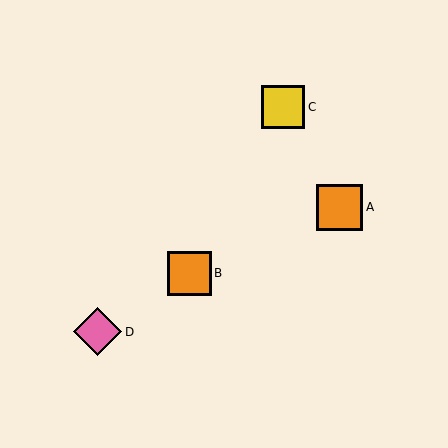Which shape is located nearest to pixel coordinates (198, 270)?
The orange square (labeled B) at (189, 273) is nearest to that location.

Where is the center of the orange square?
The center of the orange square is at (340, 207).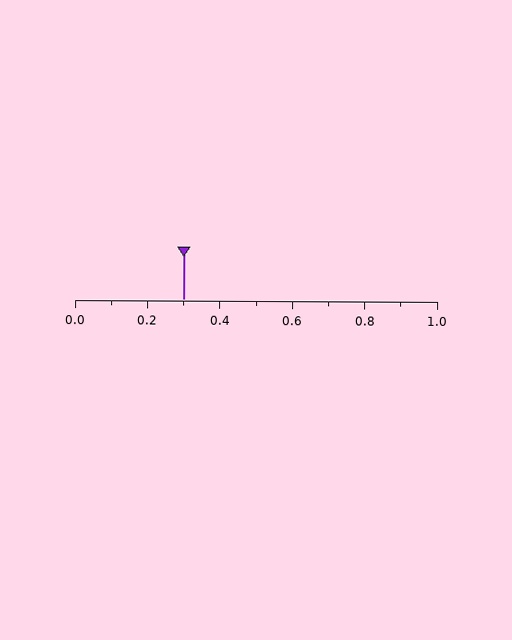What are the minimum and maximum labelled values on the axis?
The axis runs from 0.0 to 1.0.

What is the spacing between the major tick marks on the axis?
The major ticks are spaced 0.2 apart.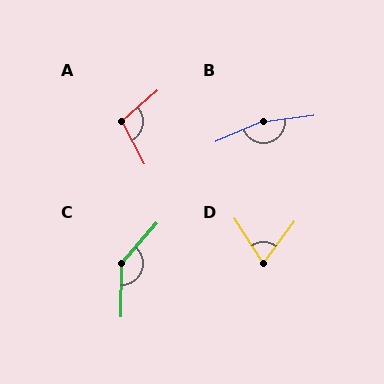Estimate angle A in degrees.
Approximately 103 degrees.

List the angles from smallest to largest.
D (70°), A (103°), C (140°), B (164°).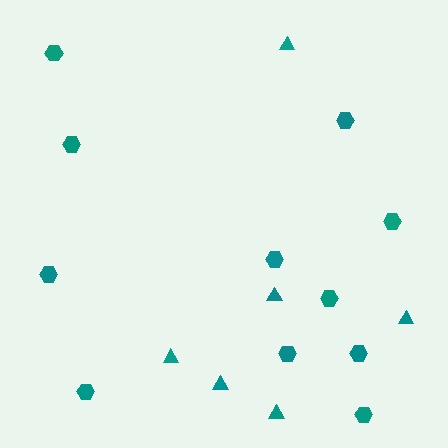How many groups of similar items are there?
There are 2 groups: one group of triangles (6) and one group of hexagons (11).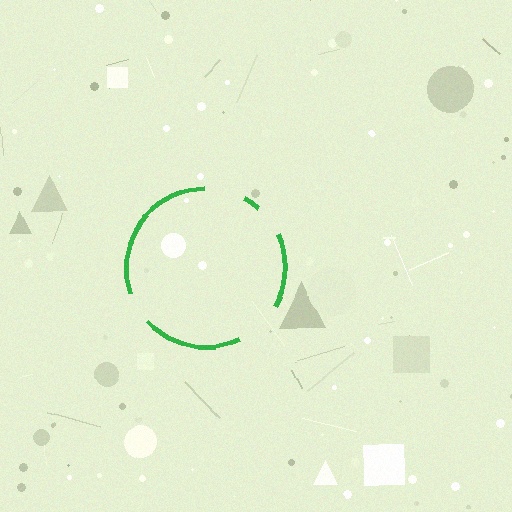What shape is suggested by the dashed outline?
The dashed outline suggests a circle.